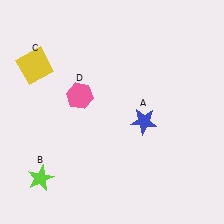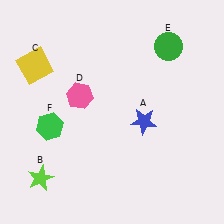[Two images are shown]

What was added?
A green circle (E), a green hexagon (F) were added in Image 2.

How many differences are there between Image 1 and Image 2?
There are 2 differences between the two images.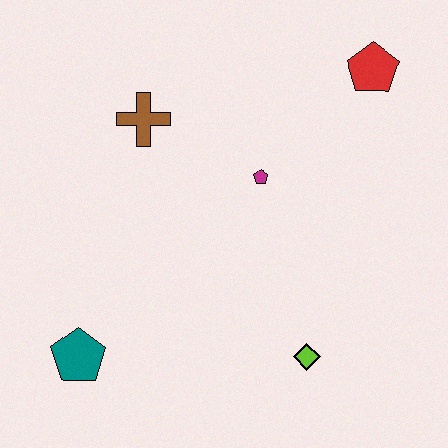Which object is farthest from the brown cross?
The lime diamond is farthest from the brown cross.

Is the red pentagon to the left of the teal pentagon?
No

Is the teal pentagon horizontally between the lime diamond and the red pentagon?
No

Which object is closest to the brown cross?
The magenta pentagon is closest to the brown cross.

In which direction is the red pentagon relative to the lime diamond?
The red pentagon is above the lime diamond.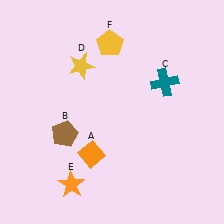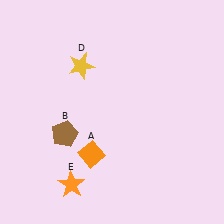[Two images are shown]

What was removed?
The teal cross (C), the yellow pentagon (F) were removed in Image 2.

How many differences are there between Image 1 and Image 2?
There are 2 differences between the two images.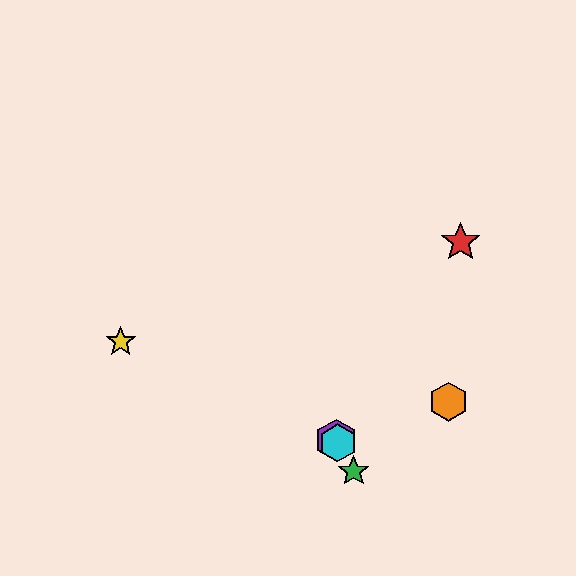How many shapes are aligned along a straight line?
4 shapes (the blue star, the green star, the purple hexagon, the cyan hexagon) are aligned along a straight line.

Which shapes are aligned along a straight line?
The blue star, the green star, the purple hexagon, the cyan hexagon are aligned along a straight line.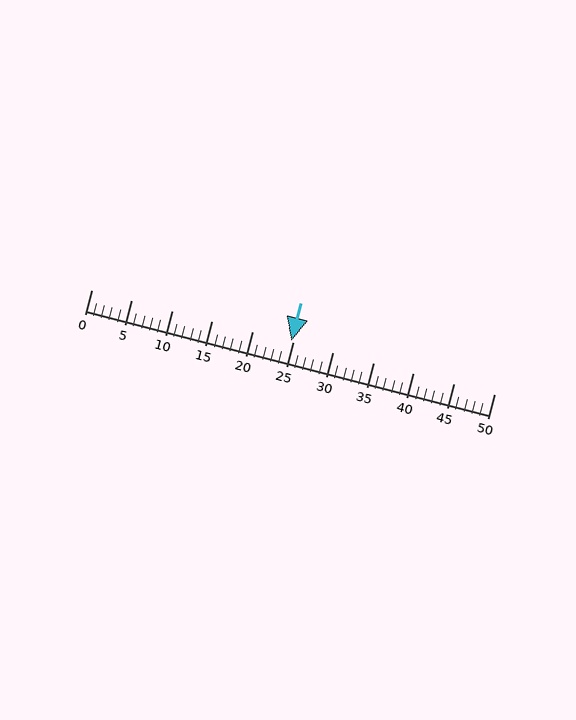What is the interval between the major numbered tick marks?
The major tick marks are spaced 5 units apart.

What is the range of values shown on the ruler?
The ruler shows values from 0 to 50.